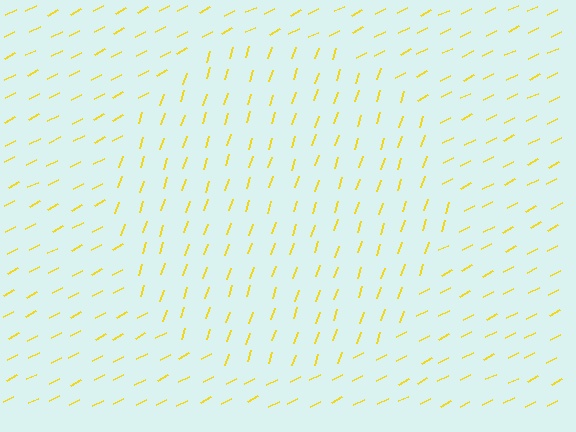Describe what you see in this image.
The image is filled with small yellow line segments. A circle region in the image has lines oriented differently from the surrounding lines, creating a visible texture boundary.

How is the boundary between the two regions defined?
The boundary is defined purely by a change in line orientation (approximately 45 degrees difference). All lines are the same color and thickness.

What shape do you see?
I see a circle.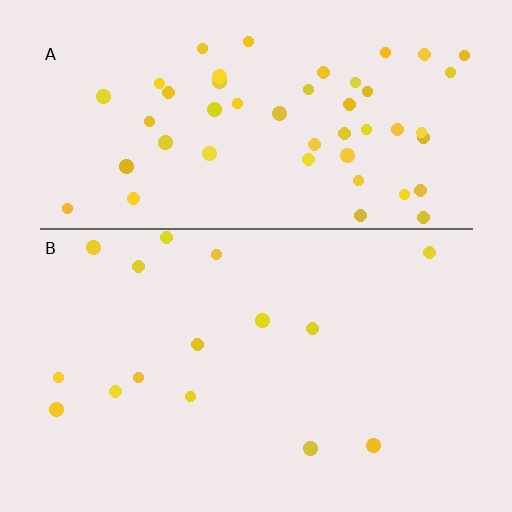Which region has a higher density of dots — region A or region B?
A (the top).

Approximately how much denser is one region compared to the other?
Approximately 3.3× — region A over region B.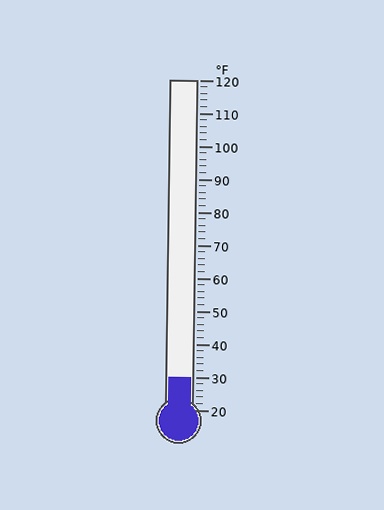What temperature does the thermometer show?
The thermometer shows approximately 30°F.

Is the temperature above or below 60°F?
The temperature is below 60°F.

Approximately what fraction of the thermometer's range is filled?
The thermometer is filled to approximately 10% of its range.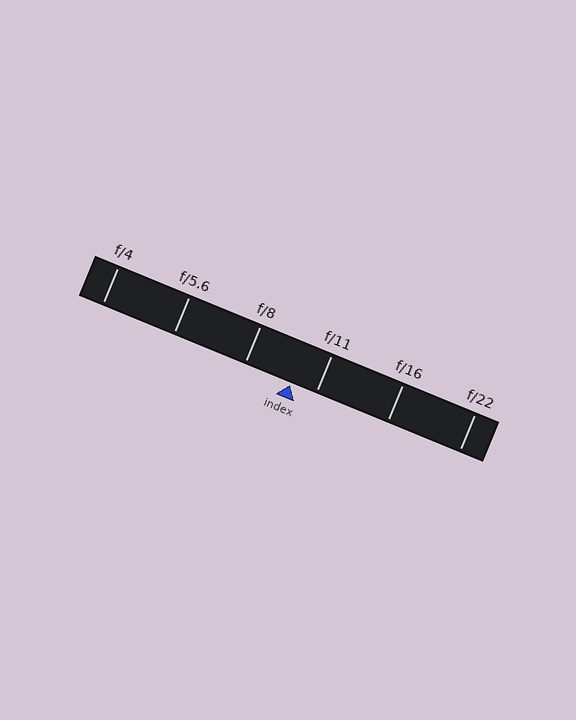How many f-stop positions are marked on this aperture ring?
There are 6 f-stop positions marked.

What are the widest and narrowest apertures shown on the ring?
The widest aperture shown is f/4 and the narrowest is f/22.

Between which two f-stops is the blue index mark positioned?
The index mark is between f/8 and f/11.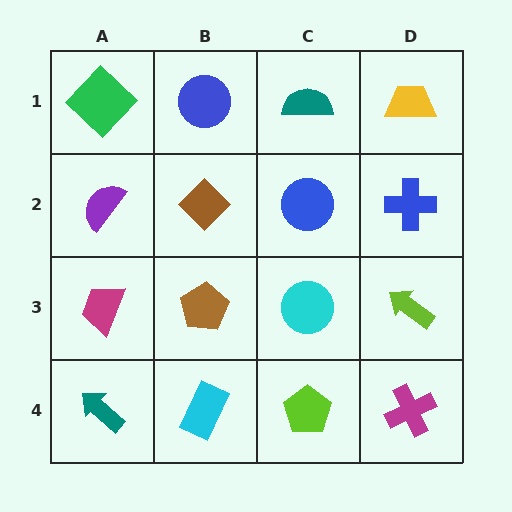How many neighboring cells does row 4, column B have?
3.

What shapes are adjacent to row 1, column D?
A blue cross (row 2, column D), a teal semicircle (row 1, column C).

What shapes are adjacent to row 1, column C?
A blue circle (row 2, column C), a blue circle (row 1, column B), a yellow trapezoid (row 1, column D).